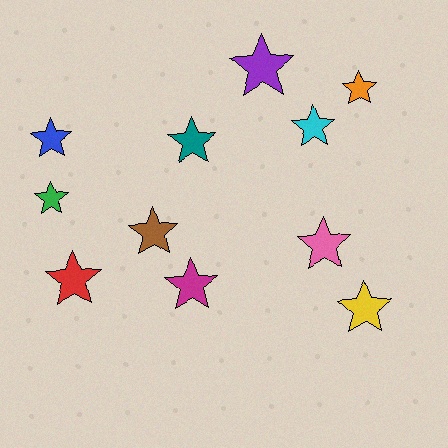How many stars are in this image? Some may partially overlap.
There are 11 stars.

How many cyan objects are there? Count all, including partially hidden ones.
There is 1 cyan object.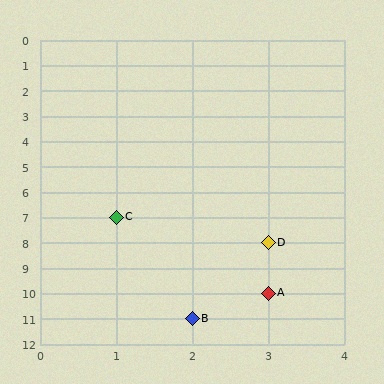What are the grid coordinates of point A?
Point A is at grid coordinates (3, 10).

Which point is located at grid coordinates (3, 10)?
Point A is at (3, 10).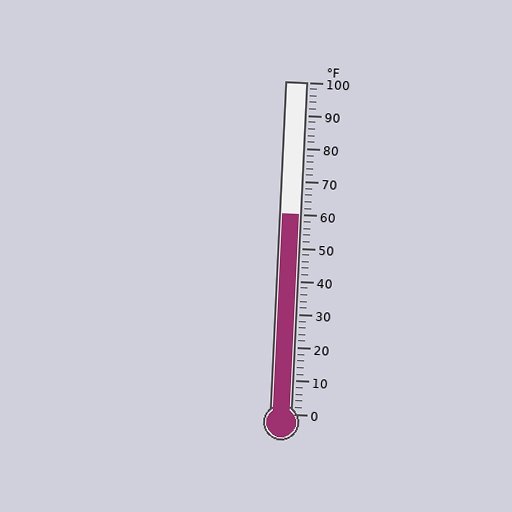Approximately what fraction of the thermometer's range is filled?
The thermometer is filled to approximately 60% of its range.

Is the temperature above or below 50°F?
The temperature is above 50°F.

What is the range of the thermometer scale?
The thermometer scale ranges from 0°F to 100°F.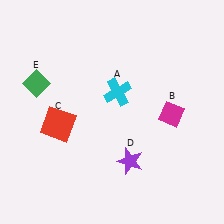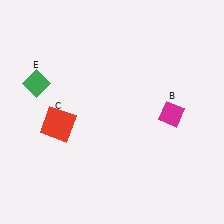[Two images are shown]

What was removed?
The cyan cross (A), the purple star (D) were removed in Image 2.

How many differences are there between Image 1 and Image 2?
There are 2 differences between the two images.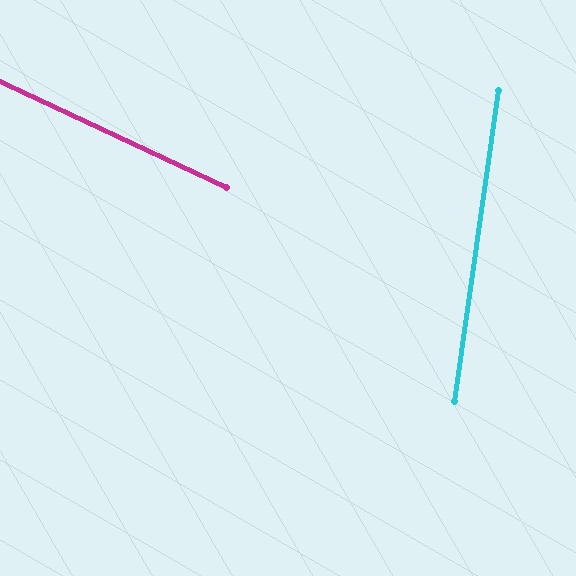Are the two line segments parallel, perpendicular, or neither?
Neither parallel nor perpendicular — they differ by about 73°.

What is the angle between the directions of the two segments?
Approximately 73 degrees.